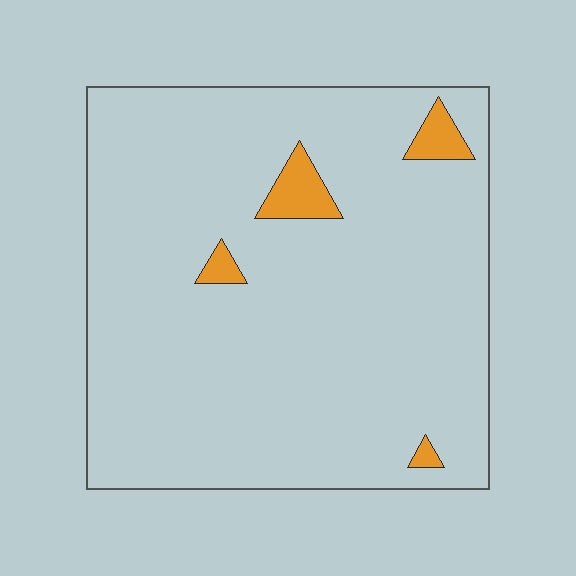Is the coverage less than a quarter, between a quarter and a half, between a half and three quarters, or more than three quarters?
Less than a quarter.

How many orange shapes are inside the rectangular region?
4.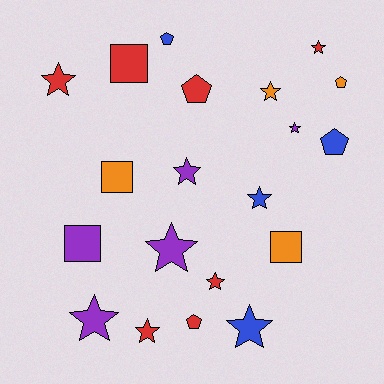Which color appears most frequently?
Red, with 7 objects.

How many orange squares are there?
There are 2 orange squares.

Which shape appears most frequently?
Star, with 11 objects.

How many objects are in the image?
There are 20 objects.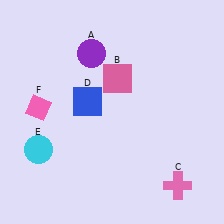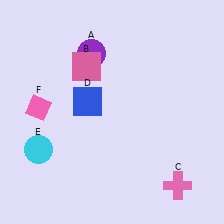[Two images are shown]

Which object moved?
The pink square (B) moved left.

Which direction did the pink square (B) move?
The pink square (B) moved left.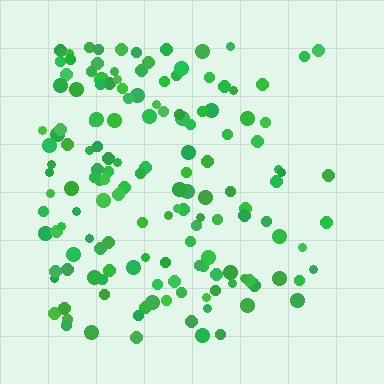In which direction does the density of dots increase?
From right to left, with the left side densest.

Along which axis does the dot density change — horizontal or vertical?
Horizontal.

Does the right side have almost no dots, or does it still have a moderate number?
Still a moderate number, just noticeably fewer than the left.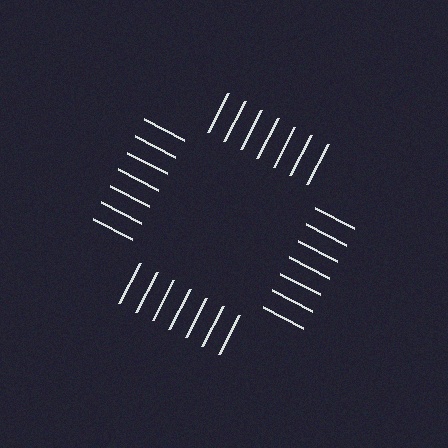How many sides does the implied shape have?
4 sides — the line-ends trace a square.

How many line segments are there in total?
28 — 7 along each of the 4 edges.